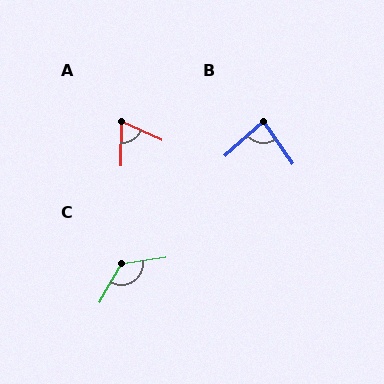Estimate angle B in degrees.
Approximately 83 degrees.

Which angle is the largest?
C, at approximately 129 degrees.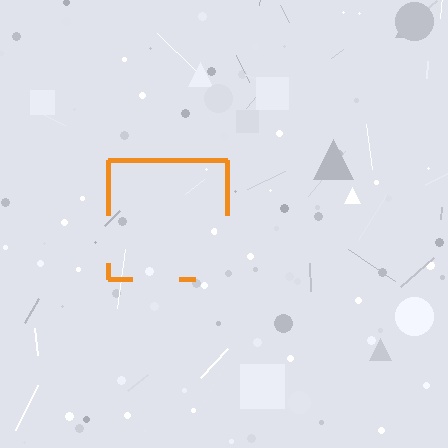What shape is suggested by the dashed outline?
The dashed outline suggests a square.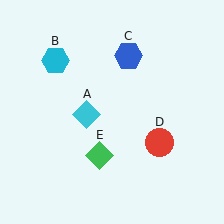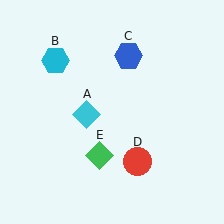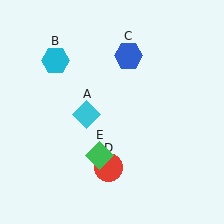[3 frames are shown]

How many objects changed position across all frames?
1 object changed position: red circle (object D).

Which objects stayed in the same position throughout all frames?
Cyan diamond (object A) and cyan hexagon (object B) and blue hexagon (object C) and green diamond (object E) remained stationary.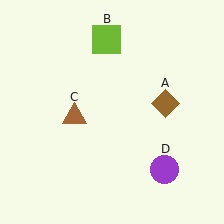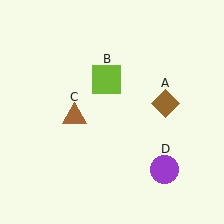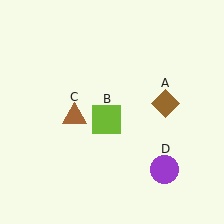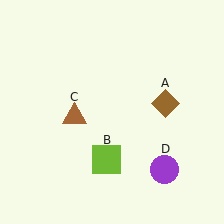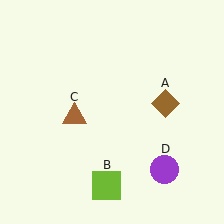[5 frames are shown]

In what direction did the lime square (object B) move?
The lime square (object B) moved down.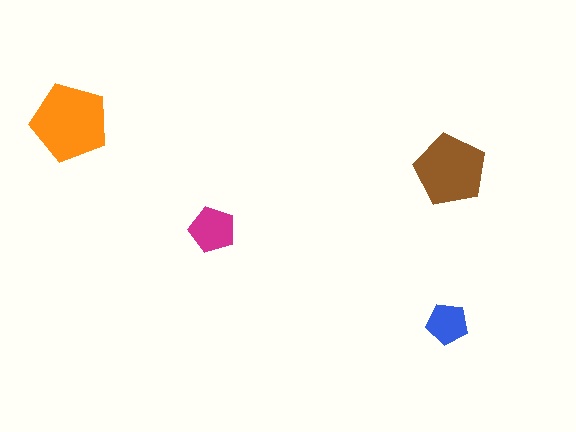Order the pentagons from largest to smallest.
the orange one, the brown one, the magenta one, the blue one.